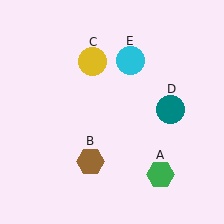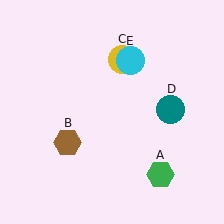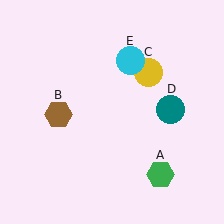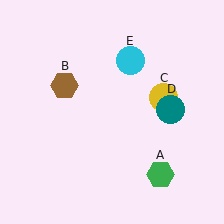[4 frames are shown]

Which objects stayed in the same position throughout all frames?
Green hexagon (object A) and teal circle (object D) and cyan circle (object E) remained stationary.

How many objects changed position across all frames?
2 objects changed position: brown hexagon (object B), yellow circle (object C).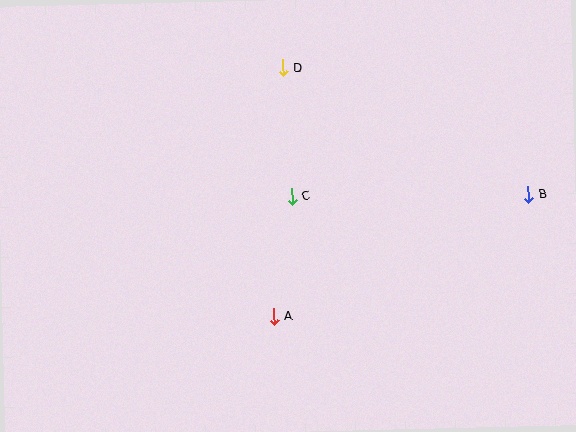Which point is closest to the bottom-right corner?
Point B is closest to the bottom-right corner.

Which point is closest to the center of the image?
Point C at (292, 196) is closest to the center.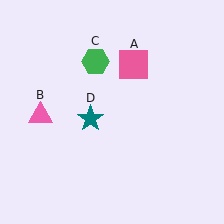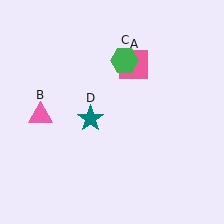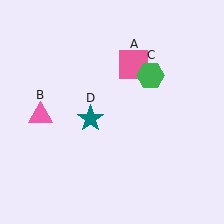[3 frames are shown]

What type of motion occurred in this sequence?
The green hexagon (object C) rotated clockwise around the center of the scene.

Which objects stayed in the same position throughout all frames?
Pink square (object A) and pink triangle (object B) and teal star (object D) remained stationary.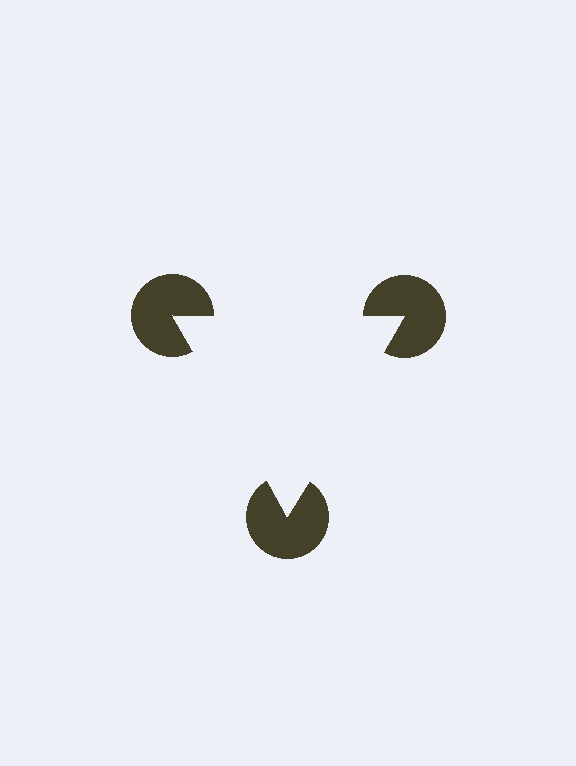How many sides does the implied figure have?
3 sides.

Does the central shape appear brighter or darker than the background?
It typically appears slightly brighter than the background, even though no actual brightness change is drawn.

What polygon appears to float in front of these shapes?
An illusory triangle — its edges are inferred from the aligned wedge cuts in the pac-man discs, not physically drawn.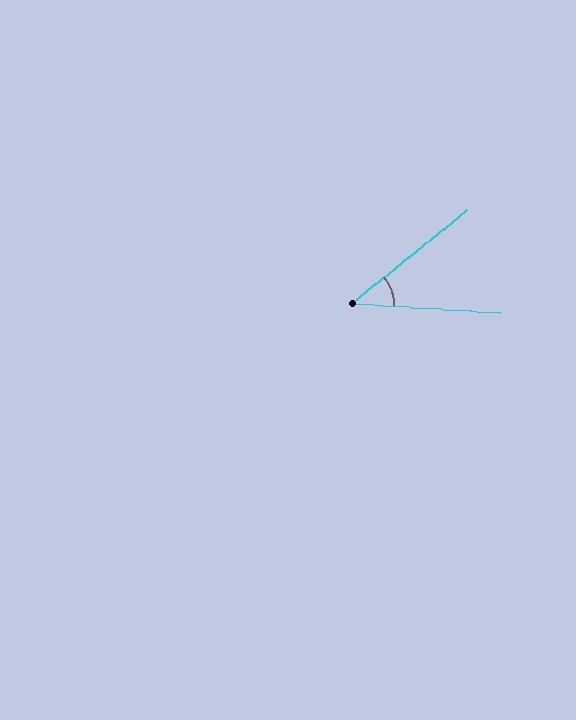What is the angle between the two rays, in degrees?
Approximately 43 degrees.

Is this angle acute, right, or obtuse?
It is acute.